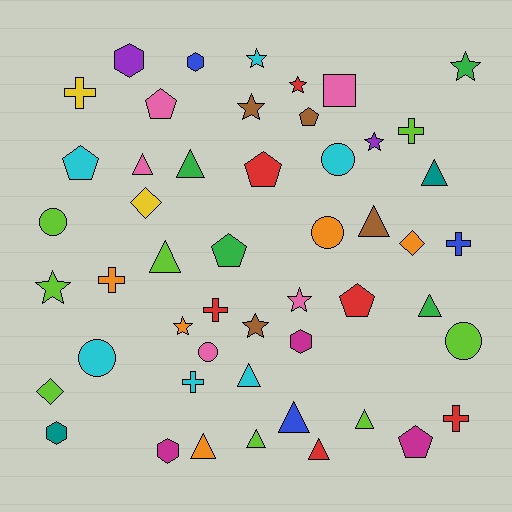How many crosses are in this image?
There are 7 crosses.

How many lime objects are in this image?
There are 8 lime objects.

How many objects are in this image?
There are 50 objects.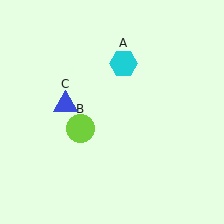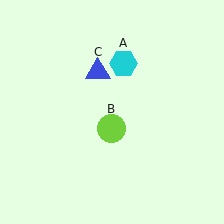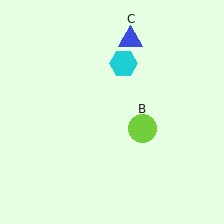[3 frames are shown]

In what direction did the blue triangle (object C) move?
The blue triangle (object C) moved up and to the right.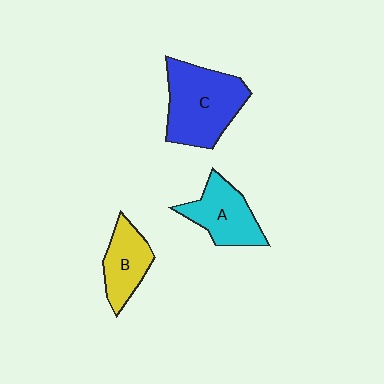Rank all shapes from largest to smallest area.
From largest to smallest: C (blue), A (cyan), B (yellow).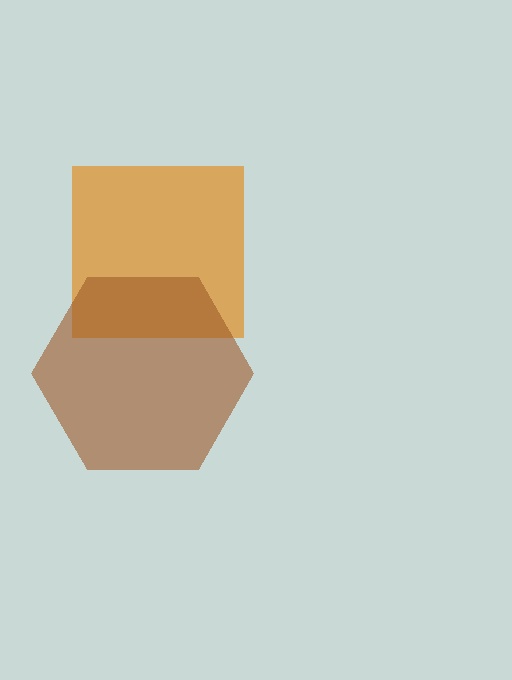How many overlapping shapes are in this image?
There are 2 overlapping shapes in the image.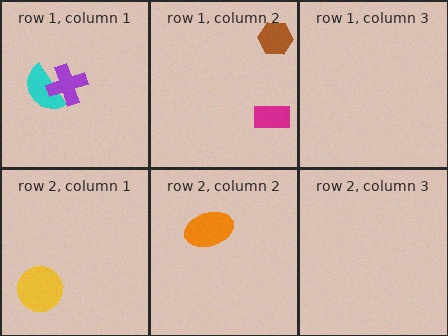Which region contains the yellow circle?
The row 2, column 1 region.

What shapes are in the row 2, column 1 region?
The yellow circle.